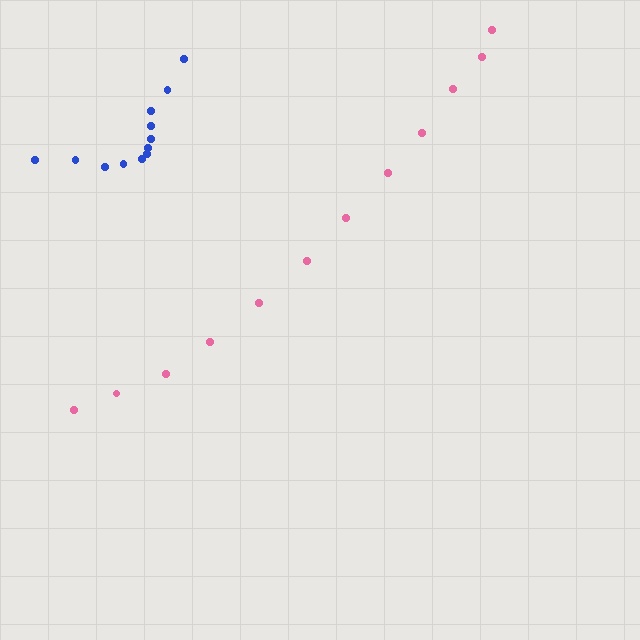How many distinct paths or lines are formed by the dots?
There are 2 distinct paths.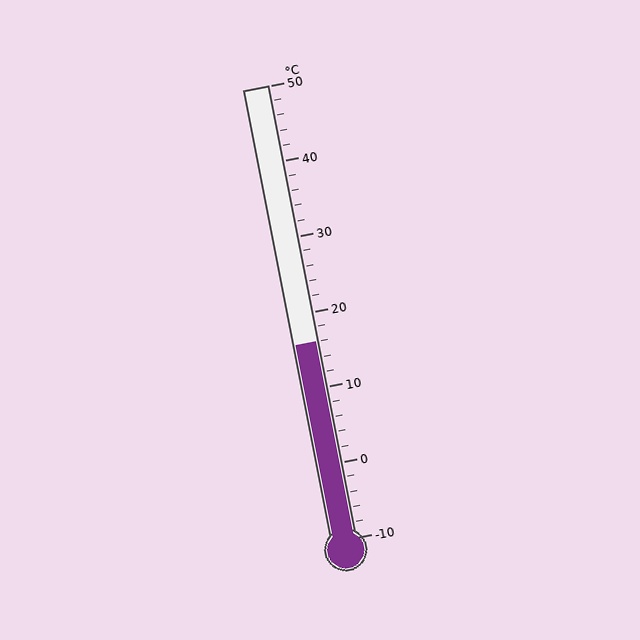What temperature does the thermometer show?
The thermometer shows approximately 16°C.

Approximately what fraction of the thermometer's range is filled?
The thermometer is filled to approximately 45% of its range.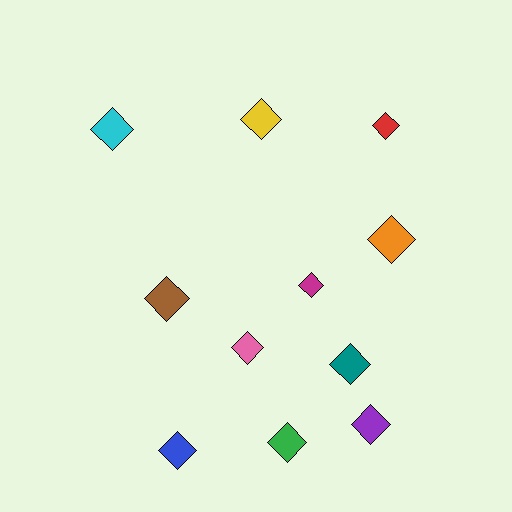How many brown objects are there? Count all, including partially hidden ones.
There is 1 brown object.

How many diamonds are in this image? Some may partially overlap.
There are 11 diamonds.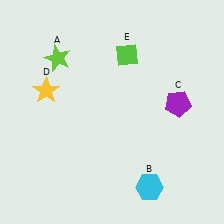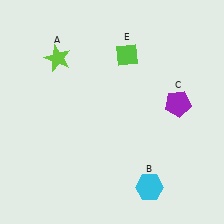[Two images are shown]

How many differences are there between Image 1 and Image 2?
There is 1 difference between the two images.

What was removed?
The yellow star (D) was removed in Image 2.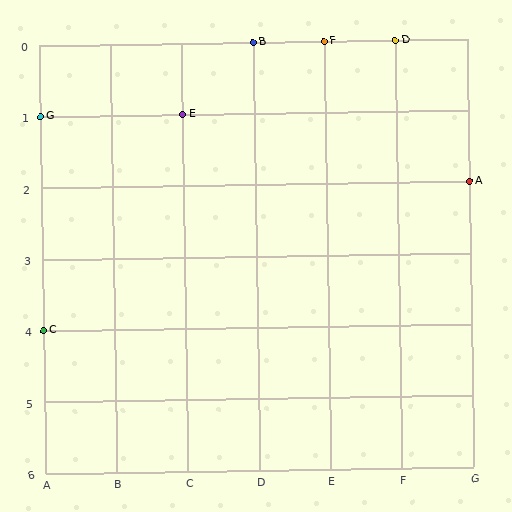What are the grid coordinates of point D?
Point D is at grid coordinates (F, 0).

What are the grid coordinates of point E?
Point E is at grid coordinates (C, 1).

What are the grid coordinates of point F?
Point F is at grid coordinates (E, 0).